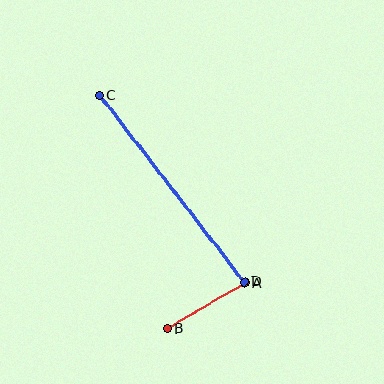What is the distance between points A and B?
The distance is approximately 90 pixels.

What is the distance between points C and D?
The distance is approximately 236 pixels.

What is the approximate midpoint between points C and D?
The midpoint is at approximately (172, 189) pixels.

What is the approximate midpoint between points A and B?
The midpoint is at approximately (206, 306) pixels.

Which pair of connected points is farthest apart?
Points C and D are farthest apart.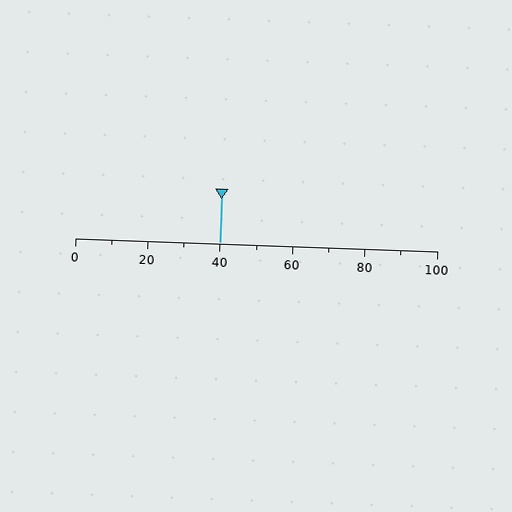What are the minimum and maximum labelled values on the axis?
The axis runs from 0 to 100.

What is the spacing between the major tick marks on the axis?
The major ticks are spaced 20 apart.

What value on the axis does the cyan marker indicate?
The marker indicates approximately 40.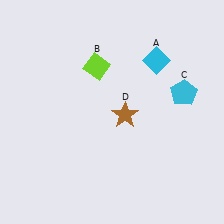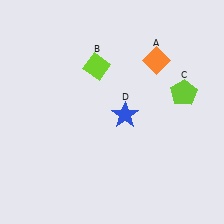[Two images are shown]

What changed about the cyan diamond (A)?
In Image 1, A is cyan. In Image 2, it changed to orange.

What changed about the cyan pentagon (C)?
In Image 1, C is cyan. In Image 2, it changed to lime.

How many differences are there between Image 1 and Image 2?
There are 3 differences between the two images.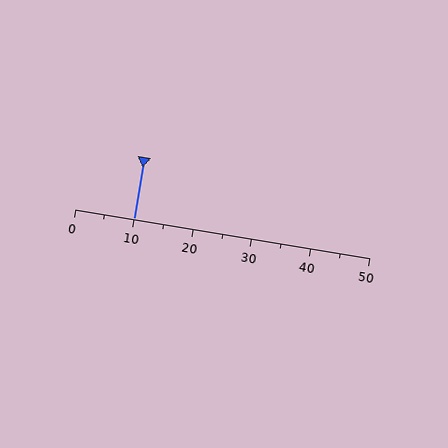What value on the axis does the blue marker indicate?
The marker indicates approximately 10.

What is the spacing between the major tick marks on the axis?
The major ticks are spaced 10 apart.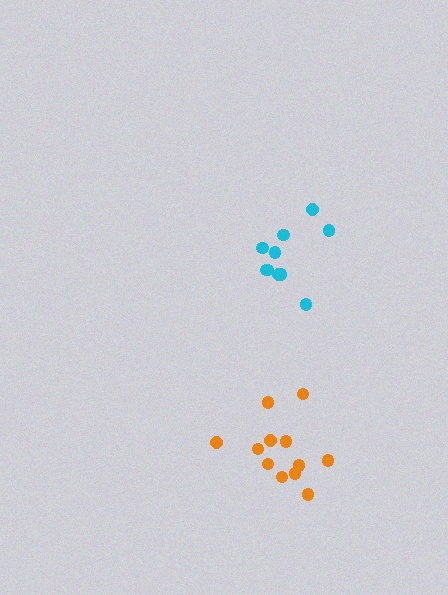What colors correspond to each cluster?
The clusters are colored: cyan, orange.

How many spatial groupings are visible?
There are 2 spatial groupings.